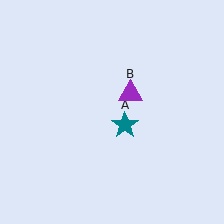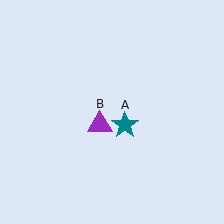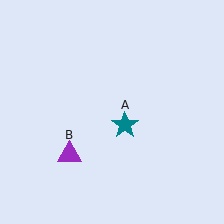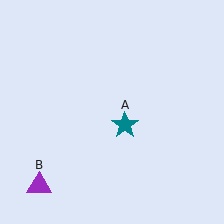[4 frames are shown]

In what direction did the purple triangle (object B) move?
The purple triangle (object B) moved down and to the left.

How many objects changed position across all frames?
1 object changed position: purple triangle (object B).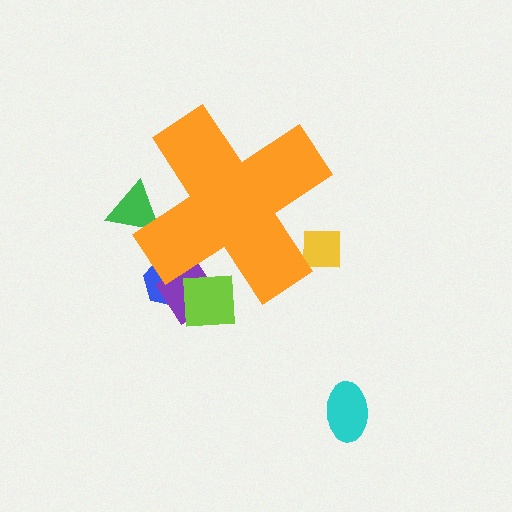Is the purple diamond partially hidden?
Yes, the purple diamond is partially hidden behind the orange cross.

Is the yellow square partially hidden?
Yes, the yellow square is partially hidden behind the orange cross.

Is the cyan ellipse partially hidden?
No, the cyan ellipse is fully visible.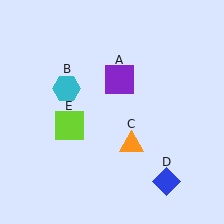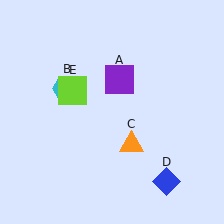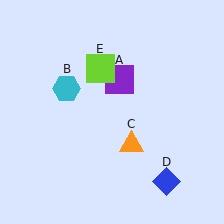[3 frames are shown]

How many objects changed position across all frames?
1 object changed position: lime square (object E).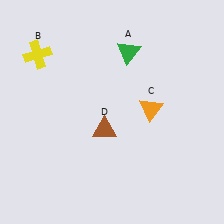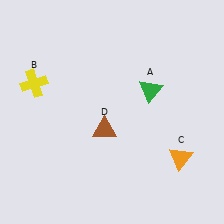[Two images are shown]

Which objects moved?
The objects that moved are: the green triangle (A), the yellow cross (B), the orange triangle (C).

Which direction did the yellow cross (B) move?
The yellow cross (B) moved down.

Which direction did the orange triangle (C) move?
The orange triangle (C) moved down.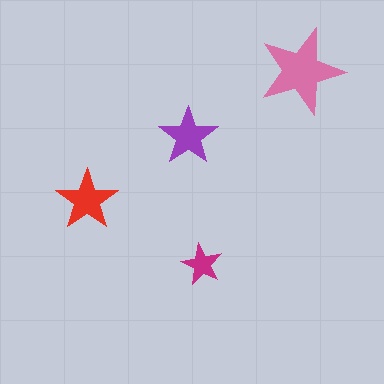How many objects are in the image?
There are 4 objects in the image.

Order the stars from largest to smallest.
the pink one, the red one, the purple one, the magenta one.